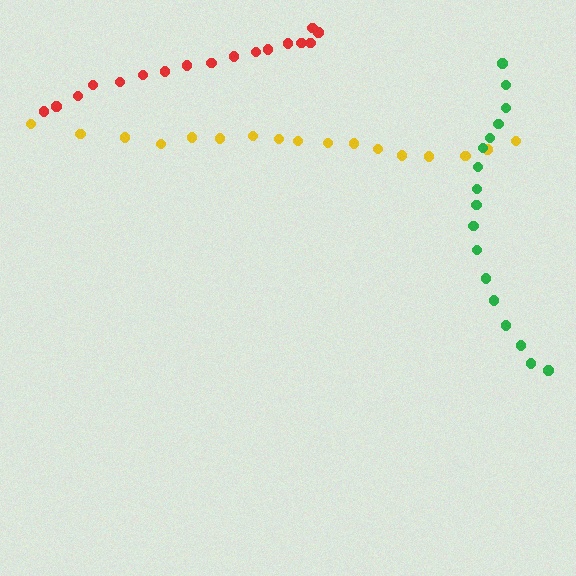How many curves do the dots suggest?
There are 3 distinct paths.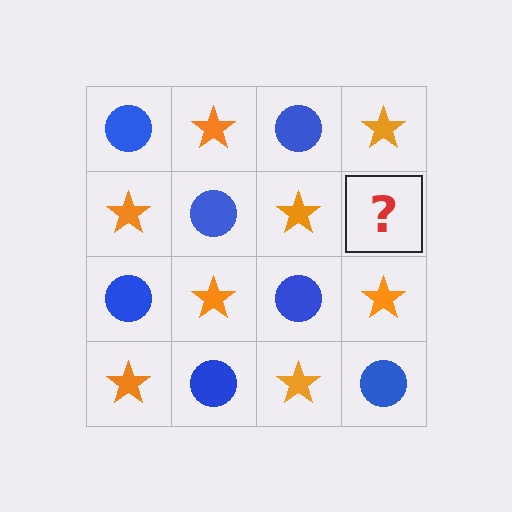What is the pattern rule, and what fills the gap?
The rule is that it alternates blue circle and orange star in a checkerboard pattern. The gap should be filled with a blue circle.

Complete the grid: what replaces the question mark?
The question mark should be replaced with a blue circle.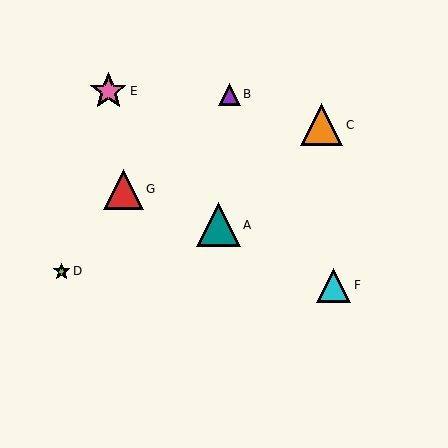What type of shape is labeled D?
Shape D is a lime star.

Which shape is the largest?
The teal triangle (labeled A) is the largest.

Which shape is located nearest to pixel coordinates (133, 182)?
The red triangle (labeled G) at (123, 189) is nearest to that location.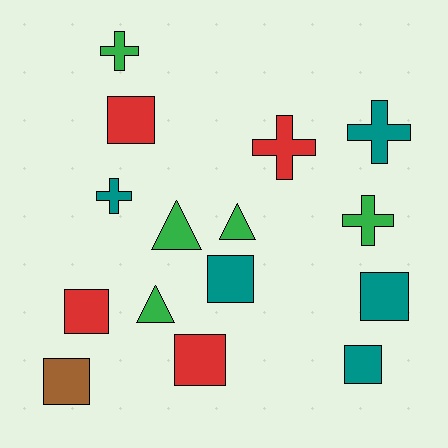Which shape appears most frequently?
Square, with 7 objects.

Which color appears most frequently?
Teal, with 5 objects.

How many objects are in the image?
There are 15 objects.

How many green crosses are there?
There are 2 green crosses.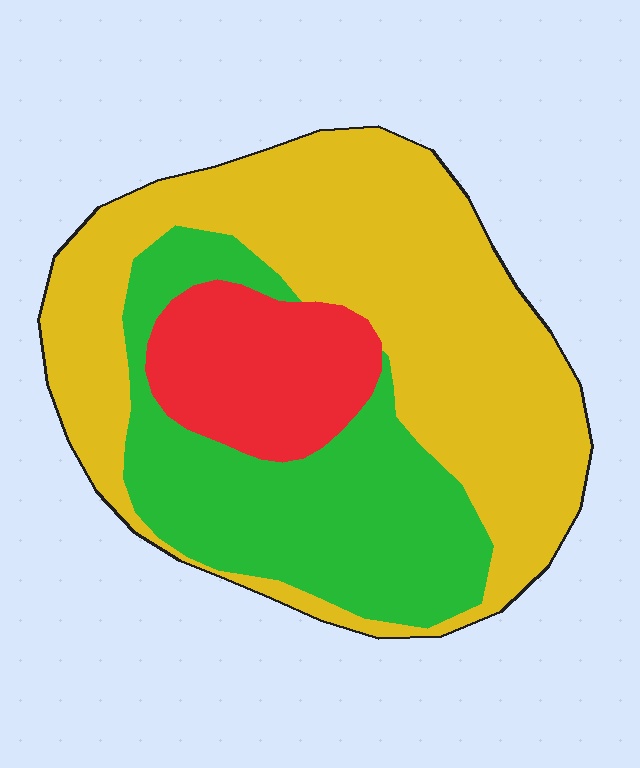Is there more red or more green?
Green.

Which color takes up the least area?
Red, at roughly 15%.